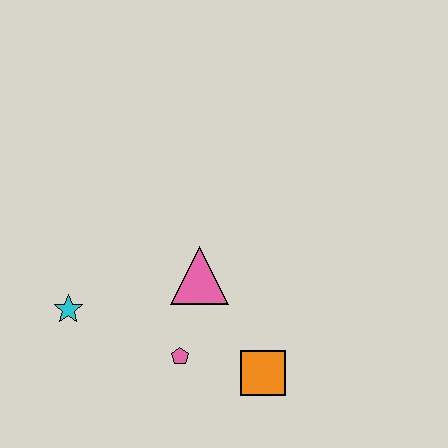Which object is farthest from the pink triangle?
The cyan star is farthest from the pink triangle.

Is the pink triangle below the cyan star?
No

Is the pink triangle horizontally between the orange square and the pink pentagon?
Yes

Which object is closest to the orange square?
The pink pentagon is closest to the orange square.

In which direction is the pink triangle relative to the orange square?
The pink triangle is above the orange square.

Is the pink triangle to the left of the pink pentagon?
No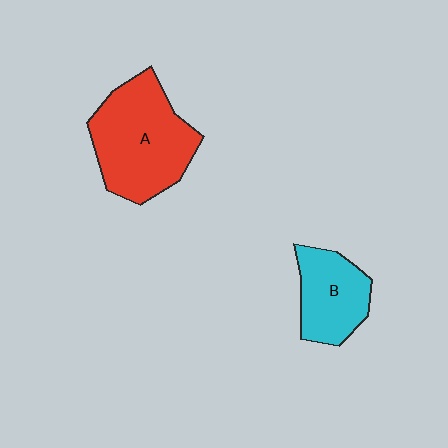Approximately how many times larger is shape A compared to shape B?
Approximately 1.7 times.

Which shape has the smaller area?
Shape B (cyan).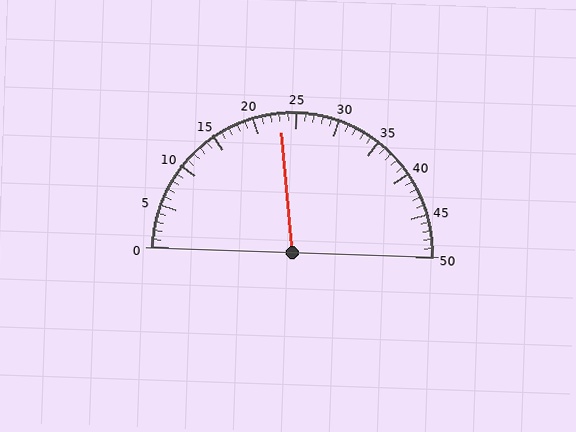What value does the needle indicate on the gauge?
The needle indicates approximately 23.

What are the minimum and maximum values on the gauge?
The gauge ranges from 0 to 50.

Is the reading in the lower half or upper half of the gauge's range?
The reading is in the lower half of the range (0 to 50).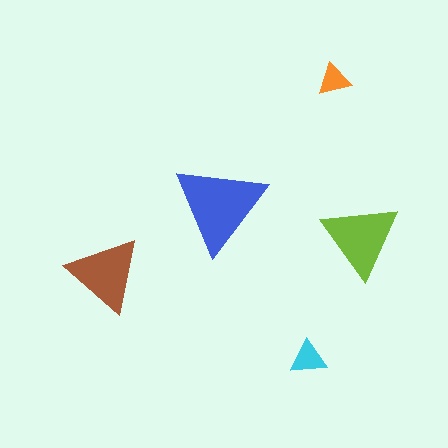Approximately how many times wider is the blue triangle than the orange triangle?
About 3 times wider.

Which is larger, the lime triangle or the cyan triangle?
The lime one.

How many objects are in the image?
There are 5 objects in the image.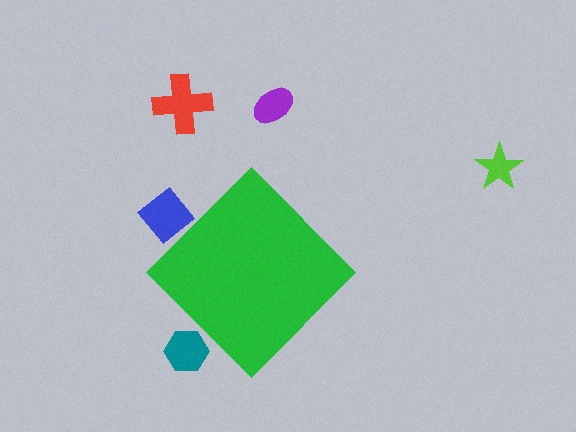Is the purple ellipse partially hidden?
No, the purple ellipse is fully visible.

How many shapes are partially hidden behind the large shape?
2 shapes are partially hidden.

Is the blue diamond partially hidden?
Yes, the blue diamond is partially hidden behind the green diamond.